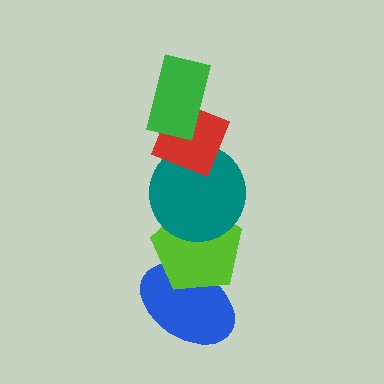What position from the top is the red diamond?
The red diamond is 2nd from the top.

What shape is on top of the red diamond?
The green rectangle is on top of the red diamond.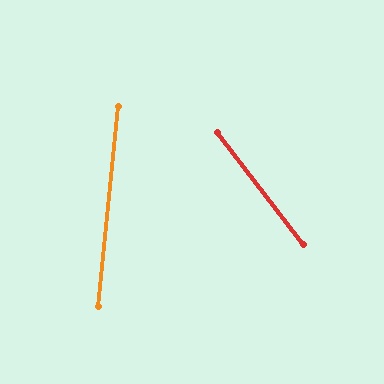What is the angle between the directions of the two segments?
Approximately 43 degrees.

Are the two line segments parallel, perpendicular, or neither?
Neither parallel nor perpendicular — they differ by about 43°.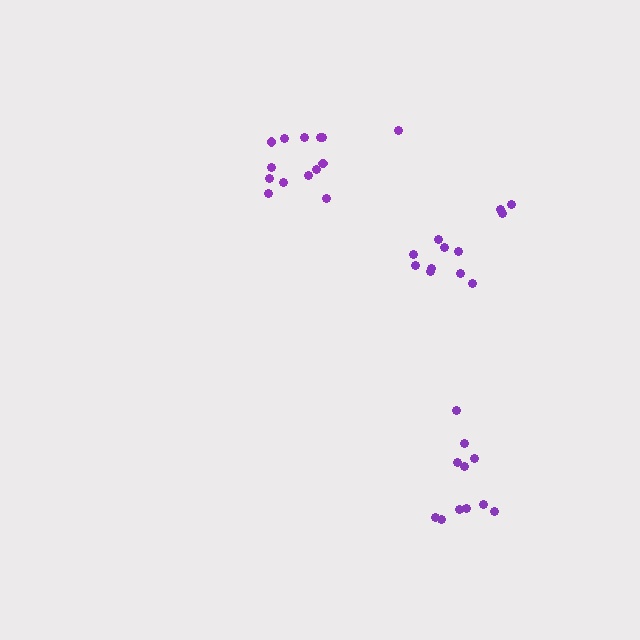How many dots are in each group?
Group 1: 14 dots, Group 2: 12 dots, Group 3: 11 dots (37 total).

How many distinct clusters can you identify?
There are 3 distinct clusters.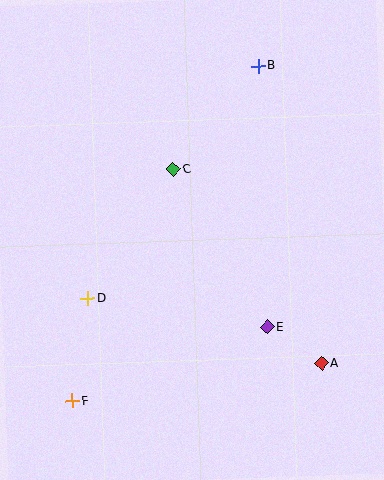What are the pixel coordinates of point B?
Point B is at (258, 66).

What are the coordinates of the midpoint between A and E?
The midpoint between A and E is at (295, 345).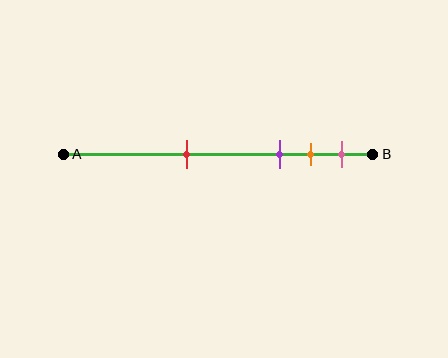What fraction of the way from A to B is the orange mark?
The orange mark is approximately 80% (0.8) of the way from A to B.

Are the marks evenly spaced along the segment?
No, the marks are not evenly spaced.